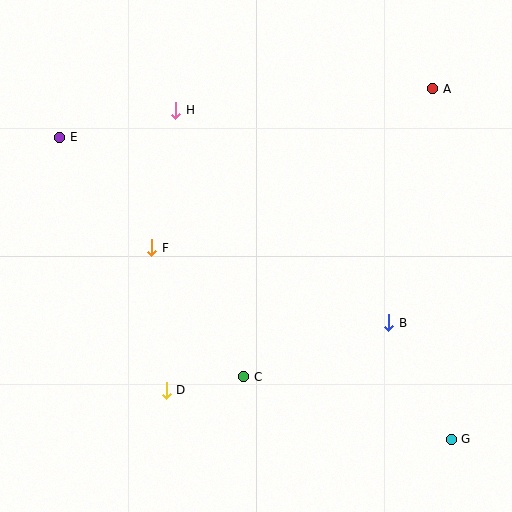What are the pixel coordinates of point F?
Point F is at (152, 248).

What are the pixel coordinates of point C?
Point C is at (244, 377).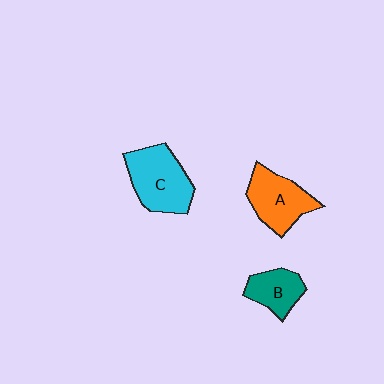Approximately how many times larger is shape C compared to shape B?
Approximately 1.7 times.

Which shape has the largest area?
Shape C (cyan).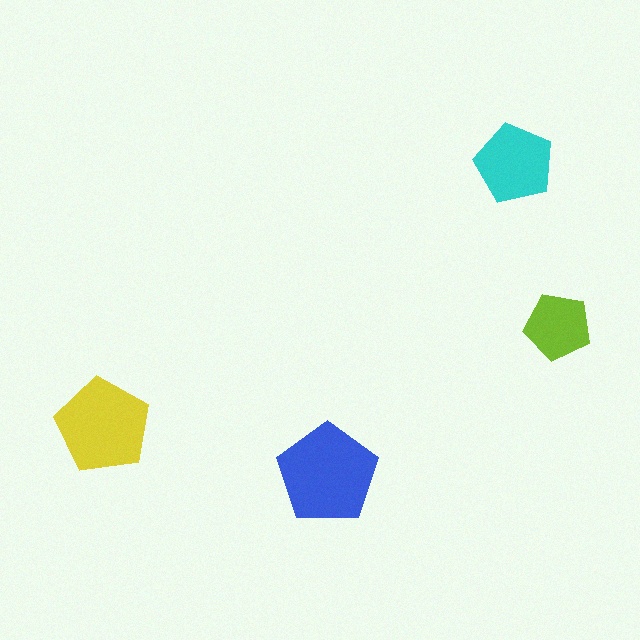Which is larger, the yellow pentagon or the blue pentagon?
The blue one.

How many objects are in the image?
There are 4 objects in the image.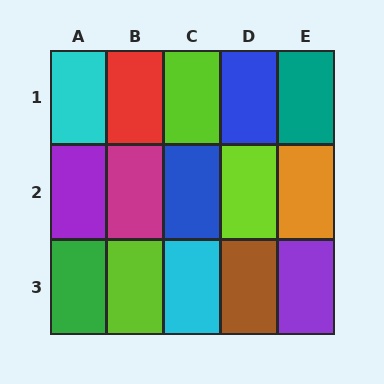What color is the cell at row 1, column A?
Cyan.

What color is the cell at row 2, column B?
Magenta.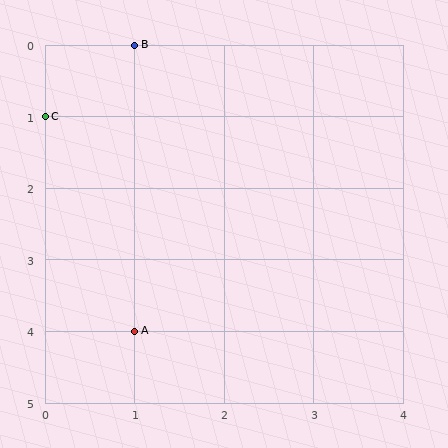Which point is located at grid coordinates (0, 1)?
Point C is at (0, 1).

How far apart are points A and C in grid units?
Points A and C are 1 column and 3 rows apart (about 3.2 grid units diagonally).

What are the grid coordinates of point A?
Point A is at grid coordinates (1, 4).